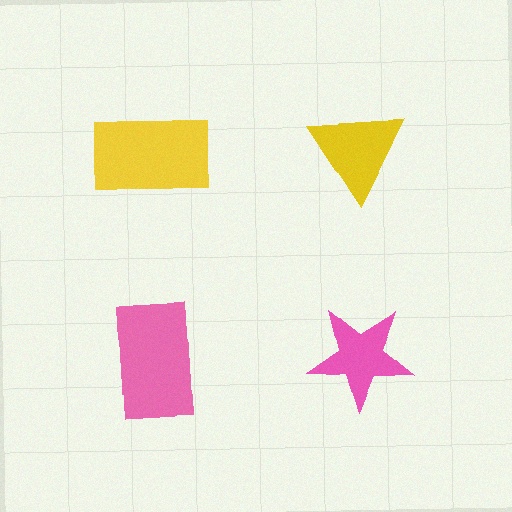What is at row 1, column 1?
A yellow rectangle.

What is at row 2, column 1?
A pink rectangle.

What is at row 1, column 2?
A yellow triangle.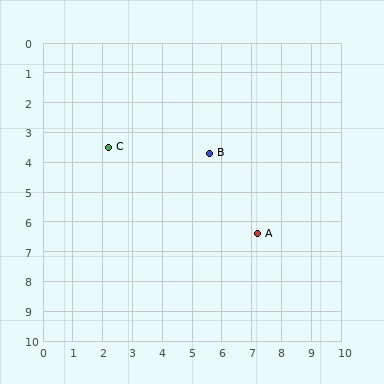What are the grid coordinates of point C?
Point C is at approximately (2.2, 3.5).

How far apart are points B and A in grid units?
Points B and A are about 3.1 grid units apart.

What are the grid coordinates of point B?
Point B is at approximately (5.6, 3.7).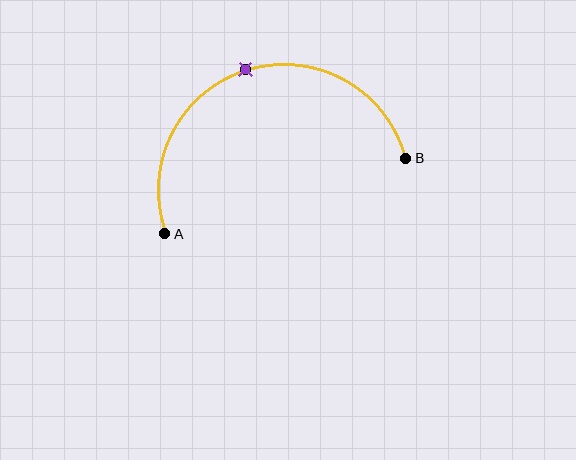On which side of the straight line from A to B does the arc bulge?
The arc bulges above the straight line connecting A and B.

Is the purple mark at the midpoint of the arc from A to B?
Yes. The purple mark lies on the arc at equal arc-length from both A and B — it is the arc midpoint.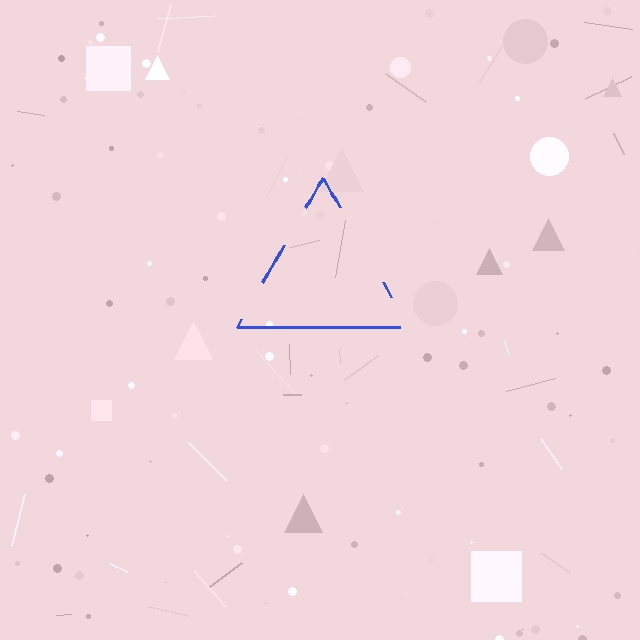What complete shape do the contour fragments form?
The contour fragments form a triangle.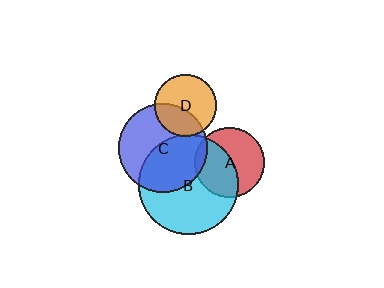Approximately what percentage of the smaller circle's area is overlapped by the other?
Approximately 45%.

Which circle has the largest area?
Circle B (cyan).